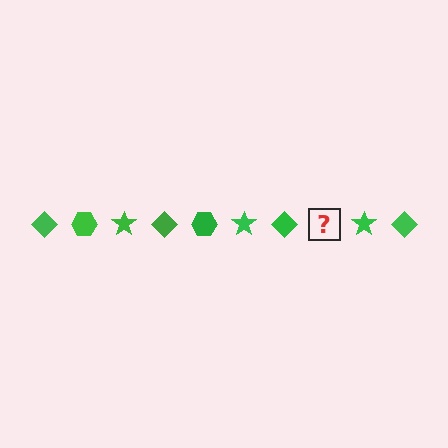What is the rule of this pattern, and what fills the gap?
The rule is that the pattern cycles through diamond, hexagon, star shapes in green. The gap should be filled with a green hexagon.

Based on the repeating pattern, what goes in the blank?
The blank should be a green hexagon.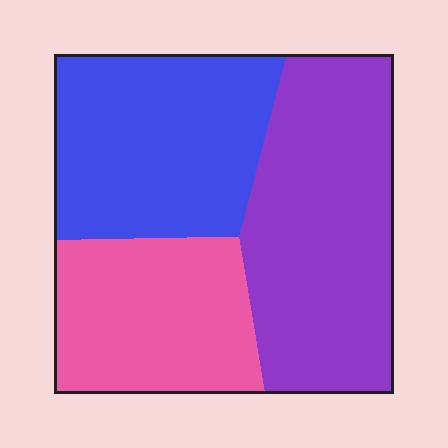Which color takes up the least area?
Pink, at roughly 25%.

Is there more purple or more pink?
Purple.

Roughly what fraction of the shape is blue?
Blue covers roughly 35% of the shape.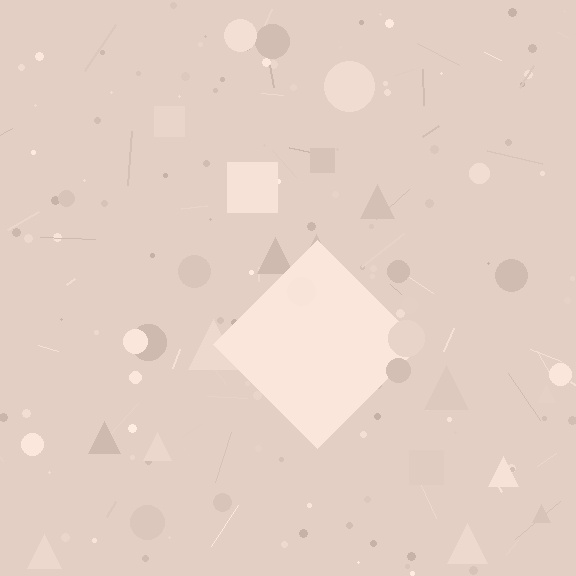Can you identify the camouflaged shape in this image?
The camouflaged shape is a diamond.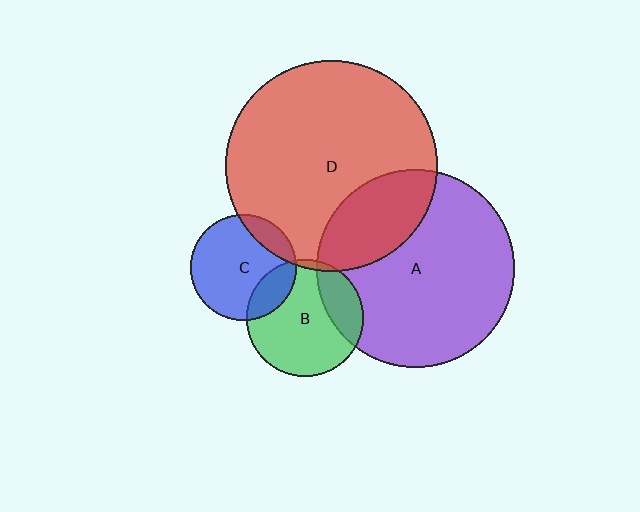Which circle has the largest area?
Circle D (red).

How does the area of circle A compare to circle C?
Approximately 3.5 times.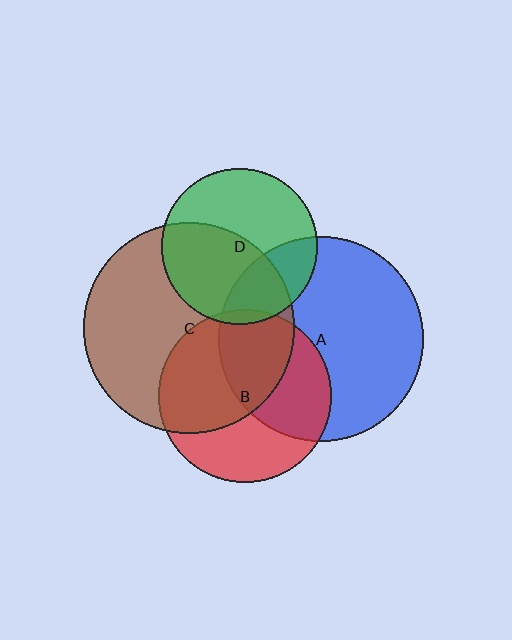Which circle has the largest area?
Circle C (brown).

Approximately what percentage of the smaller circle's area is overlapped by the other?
Approximately 5%.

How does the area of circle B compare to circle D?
Approximately 1.2 times.